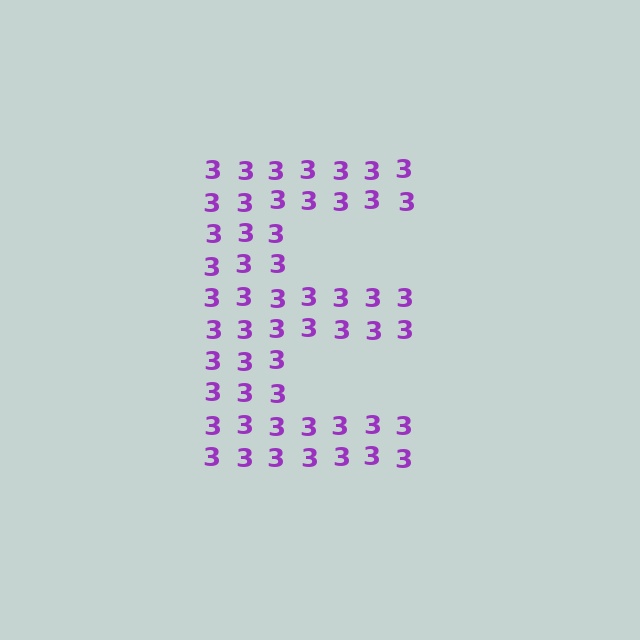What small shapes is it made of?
It is made of small digit 3's.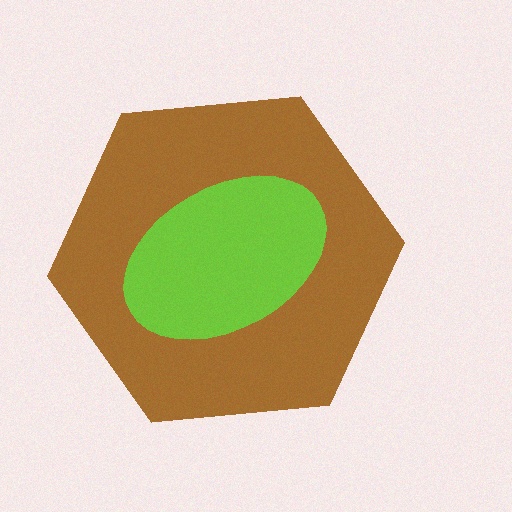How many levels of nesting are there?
2.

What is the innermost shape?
The lime ellipse.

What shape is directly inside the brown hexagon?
The lime ellipse.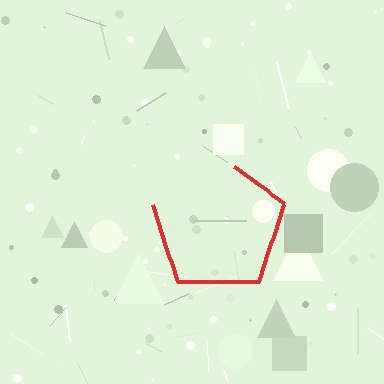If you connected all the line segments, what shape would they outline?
They would outline a pentagon.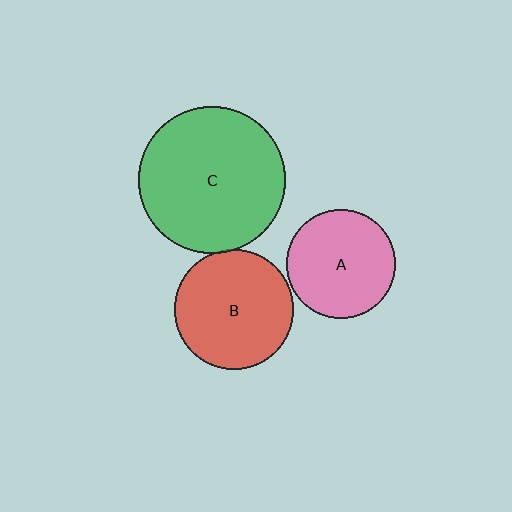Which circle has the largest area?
Circle C (green).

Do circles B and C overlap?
Yes.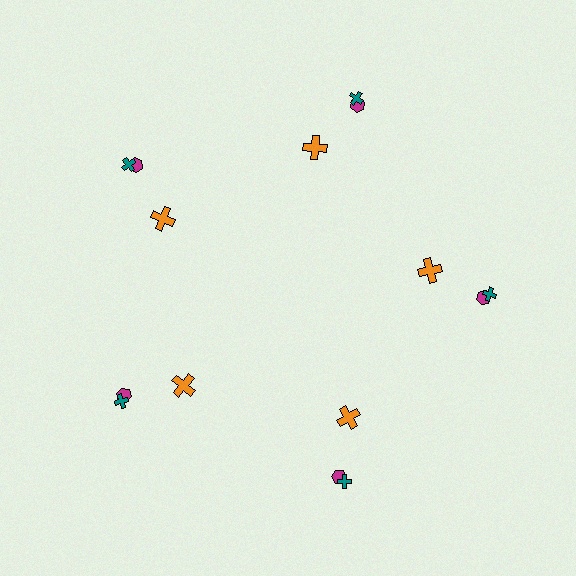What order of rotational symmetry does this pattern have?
This pattern has 5-fold rotational symmetry.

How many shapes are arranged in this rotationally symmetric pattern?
There are 15 shapes, arranged in 5 groups of 3.